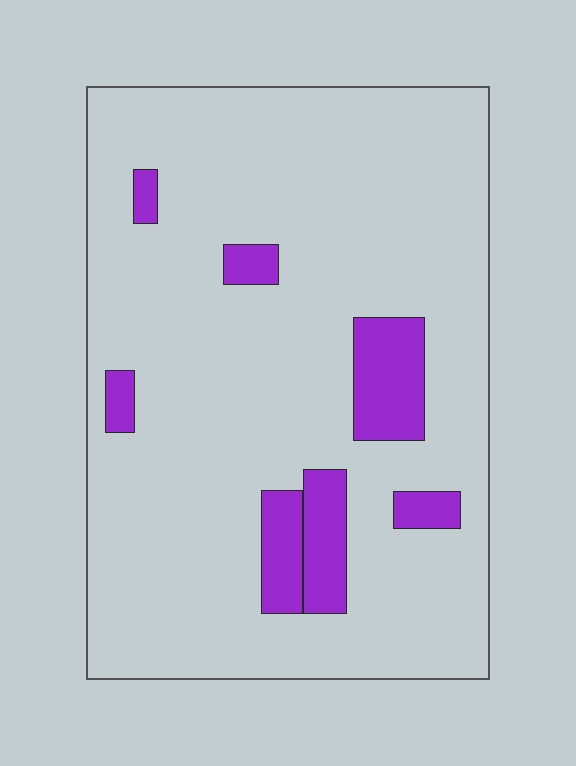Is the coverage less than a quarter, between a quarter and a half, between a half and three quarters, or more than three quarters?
Less than a quarter.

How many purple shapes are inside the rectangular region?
7.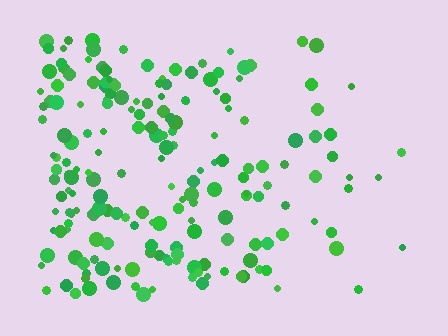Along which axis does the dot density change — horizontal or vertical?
Horizontal.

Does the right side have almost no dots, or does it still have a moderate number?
Still a moderate number, just noticeably fewer than the left.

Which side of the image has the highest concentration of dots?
The left.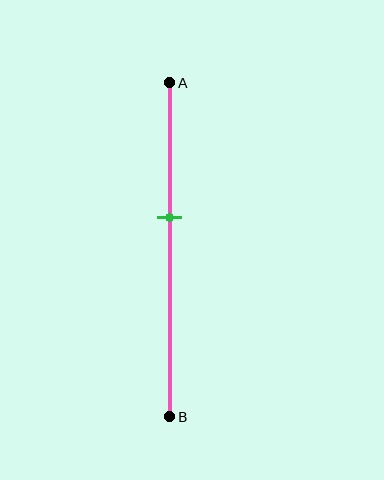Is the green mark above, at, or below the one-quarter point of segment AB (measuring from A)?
The green mark is below the one-quarter point of segment AB.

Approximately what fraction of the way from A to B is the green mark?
The green mark is approximately 40% of the way from A to B.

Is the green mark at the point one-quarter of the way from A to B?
No, the mark is at about 40% from A, not at the 25% one-quarter point.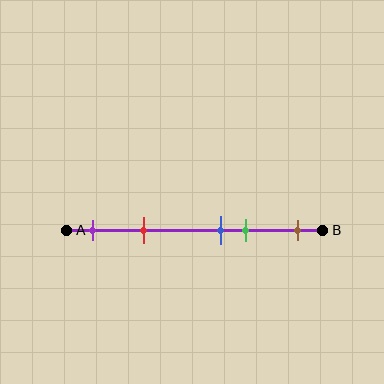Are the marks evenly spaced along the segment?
No, the marks are not evenly spaced.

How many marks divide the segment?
There are 5 marks dividing the segment.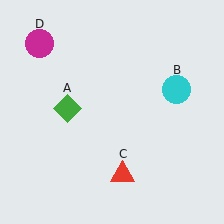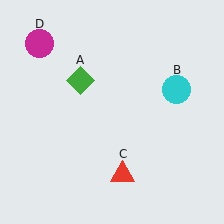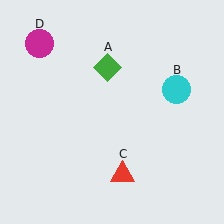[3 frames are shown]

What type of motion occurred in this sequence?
The green diamond (object A) rotated clockwise around the center of the scene.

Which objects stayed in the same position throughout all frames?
Cyan circle (object B) and red triangle (object C) and magenta circle (object D) remained stationary.